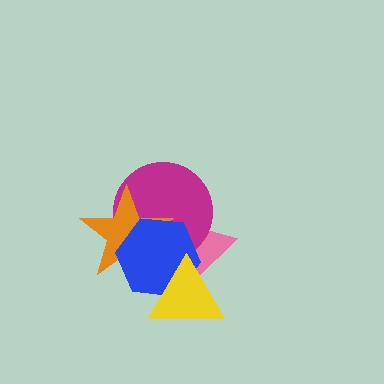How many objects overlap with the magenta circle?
3 objects overlap with the magenta circle.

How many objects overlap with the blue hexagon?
4 objects overlap with the blue hexagon.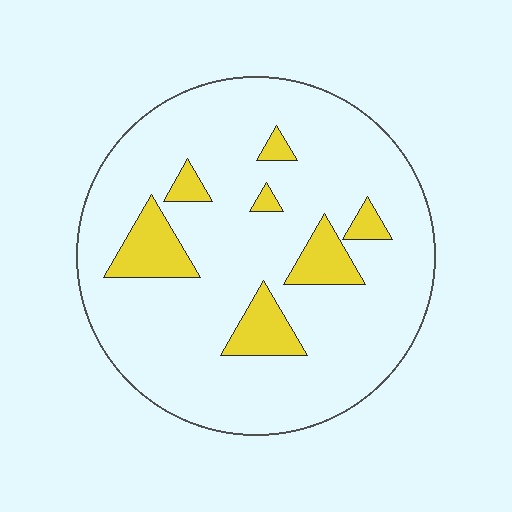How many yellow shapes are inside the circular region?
7.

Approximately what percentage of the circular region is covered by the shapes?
Approximately 15%.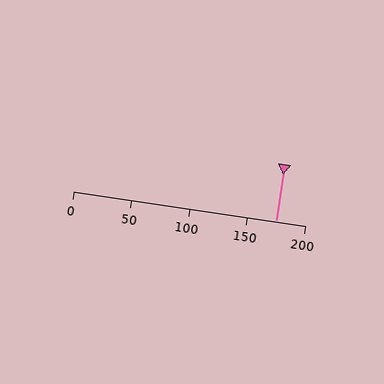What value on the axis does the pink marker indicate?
The marker indicates approximately 175.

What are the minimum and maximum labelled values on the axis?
The axis runs from 0 to 200.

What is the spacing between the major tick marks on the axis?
The major ticks are spaced 50 apart.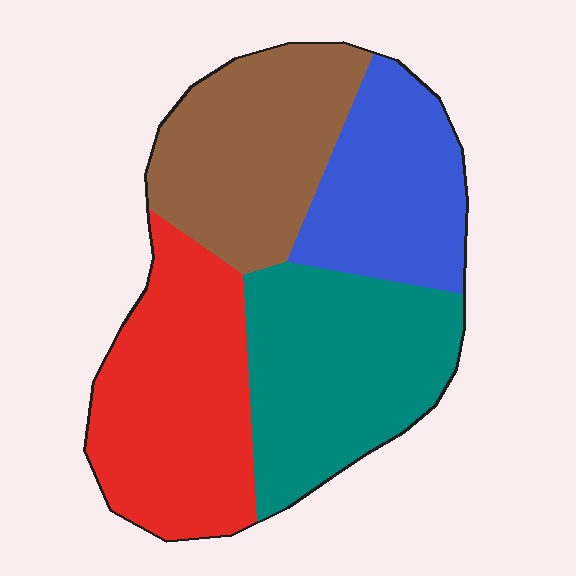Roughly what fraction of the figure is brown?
Brown covers around 25% of the figure.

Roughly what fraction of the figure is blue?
Blue covers about 20% of the figure.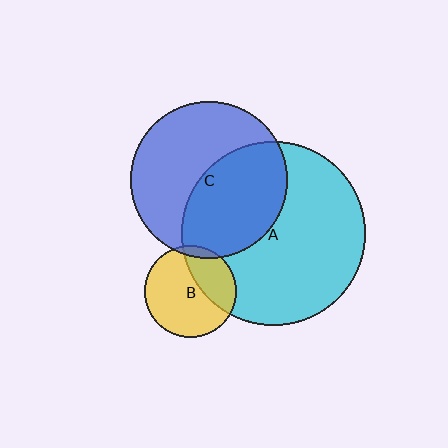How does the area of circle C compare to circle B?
Approximately 2.9 times.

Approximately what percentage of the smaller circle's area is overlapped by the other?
Approximately 5%.